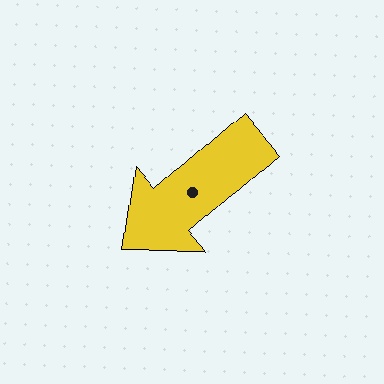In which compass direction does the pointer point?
Southwest.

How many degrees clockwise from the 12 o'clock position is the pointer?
Approximately 229 degrees.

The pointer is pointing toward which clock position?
Roughly 8 o'clock.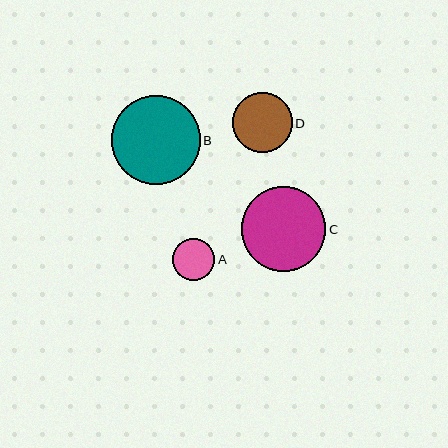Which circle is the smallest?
Circle A is the smallest with a size of approximately 42 pixels.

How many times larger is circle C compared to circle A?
Circle C is approximately 2.0 times the size of circle A.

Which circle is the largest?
Circle B is the largest with a size of approximately 89 pixels.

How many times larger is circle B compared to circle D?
Circle B is approximately 1.5 times the size of circle D.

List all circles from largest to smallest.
From largest to smallest: B, C, D, A.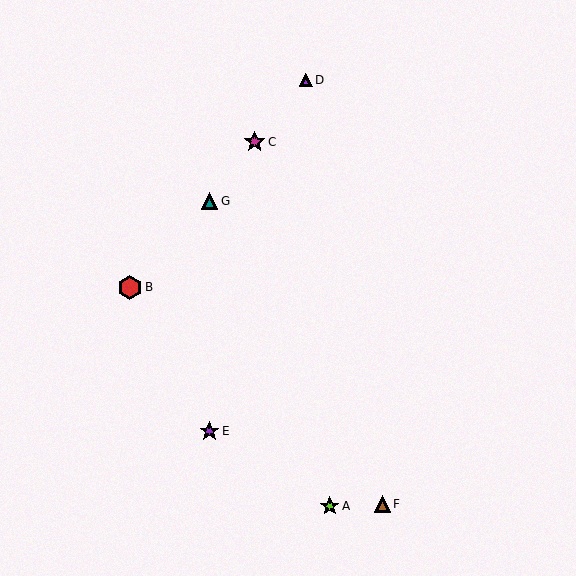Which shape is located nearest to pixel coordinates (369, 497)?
The brown triangle (labeled F) at (382, 504) is nearest to that location.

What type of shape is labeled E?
Shape E is a purple star.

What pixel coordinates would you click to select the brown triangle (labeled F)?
Click at (382, 504) to select the brown triangle F.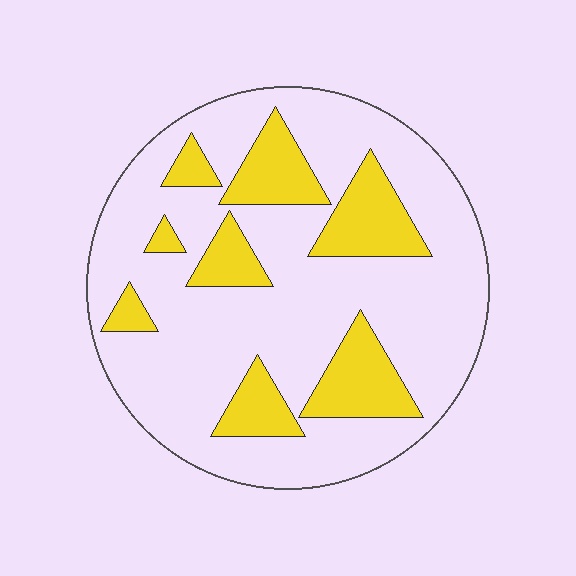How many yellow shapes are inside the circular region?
8.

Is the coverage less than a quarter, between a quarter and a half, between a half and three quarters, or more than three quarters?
Less than a quarter.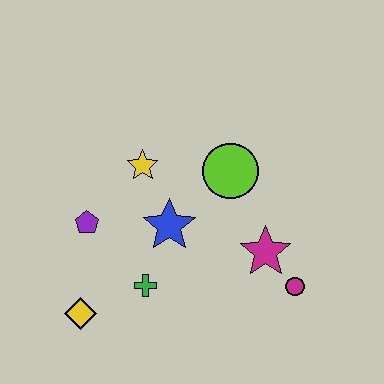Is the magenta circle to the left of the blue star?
No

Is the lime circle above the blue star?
Yes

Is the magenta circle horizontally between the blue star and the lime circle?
No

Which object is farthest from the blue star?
The magenta circle is farthest from the blue star.